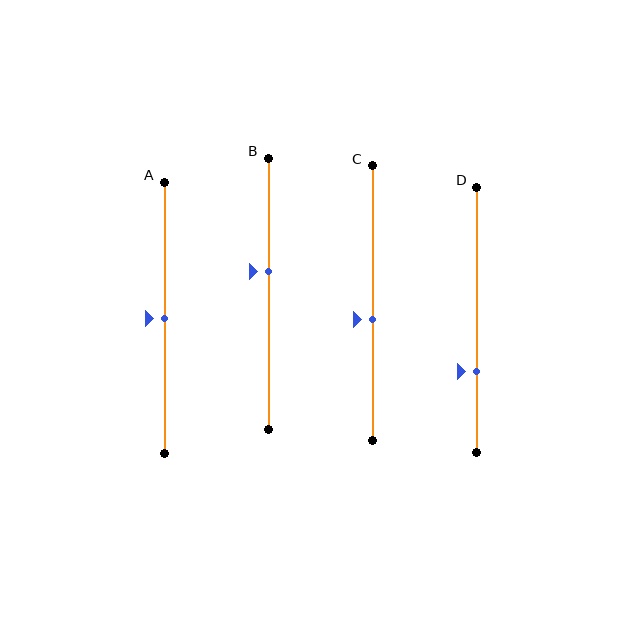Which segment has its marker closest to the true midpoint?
Segment A has its marker closest to the true midpoint.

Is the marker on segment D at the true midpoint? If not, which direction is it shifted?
No, the marker on segment D is shifted downward by about 19% of the segment length.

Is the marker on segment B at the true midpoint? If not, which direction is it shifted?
No, the marker on segment B is shifted upward by about 8% of the segment length.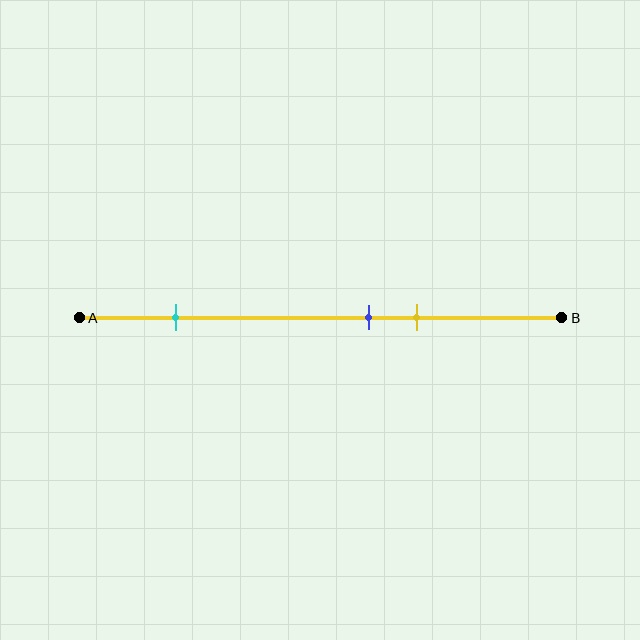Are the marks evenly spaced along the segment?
No, the marks are not evenly spaced.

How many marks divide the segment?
There are 3 marks dividing the segment.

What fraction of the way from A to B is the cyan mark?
The cyan mark is approximately 20% (0.2) of the way from A to B.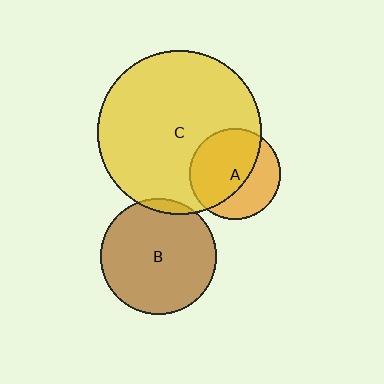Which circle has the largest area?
Circle C (yellow).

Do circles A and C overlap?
Yes.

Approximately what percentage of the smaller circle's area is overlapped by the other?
Approximately 60%.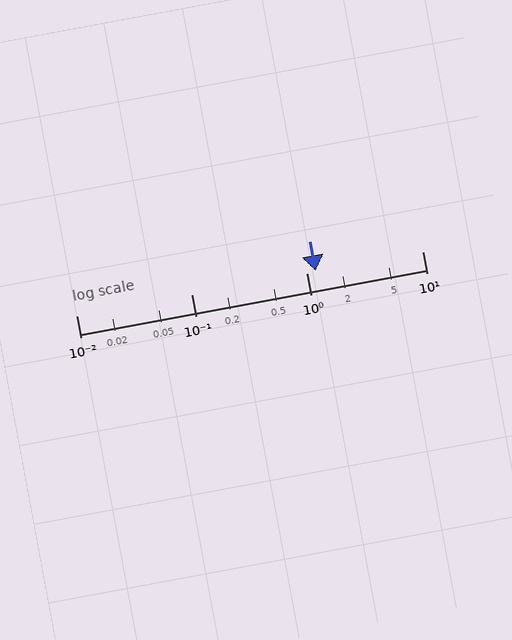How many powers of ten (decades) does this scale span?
The scale spans 3 decades, from 0.01 to 10.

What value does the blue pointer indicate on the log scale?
The pointer indicates approximately 1.2.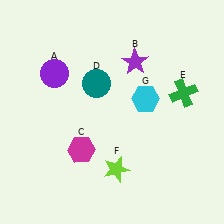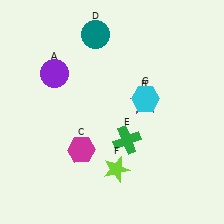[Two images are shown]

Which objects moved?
The objects that moved are: the purple star (B), the teal circle (D), the green cross (E).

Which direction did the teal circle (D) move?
The teal circle (D) moved up.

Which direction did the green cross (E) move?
The green cross (E) moved left.